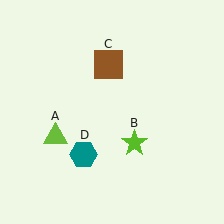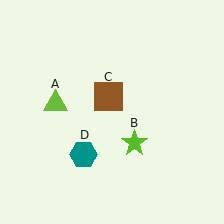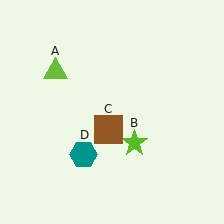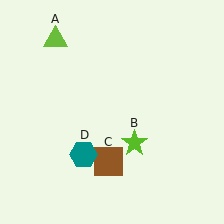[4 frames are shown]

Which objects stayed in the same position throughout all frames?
Lime star (object B) and teal hexagon (object D) remained stationary.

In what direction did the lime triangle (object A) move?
The lime triangle (object A) moved up.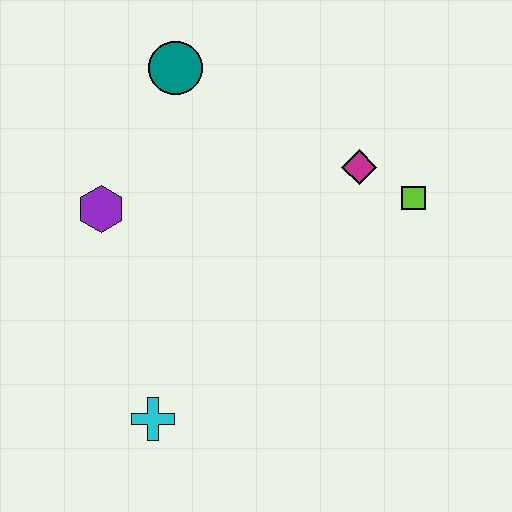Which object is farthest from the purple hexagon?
The lime square is farthest from the purple hexagon.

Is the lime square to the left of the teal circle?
No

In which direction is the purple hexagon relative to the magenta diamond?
The purple hexagon is to the left of the magenta diamond.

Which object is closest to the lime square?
The magenta diamond is closest to the lime square.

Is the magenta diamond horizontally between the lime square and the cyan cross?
Yes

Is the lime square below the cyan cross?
No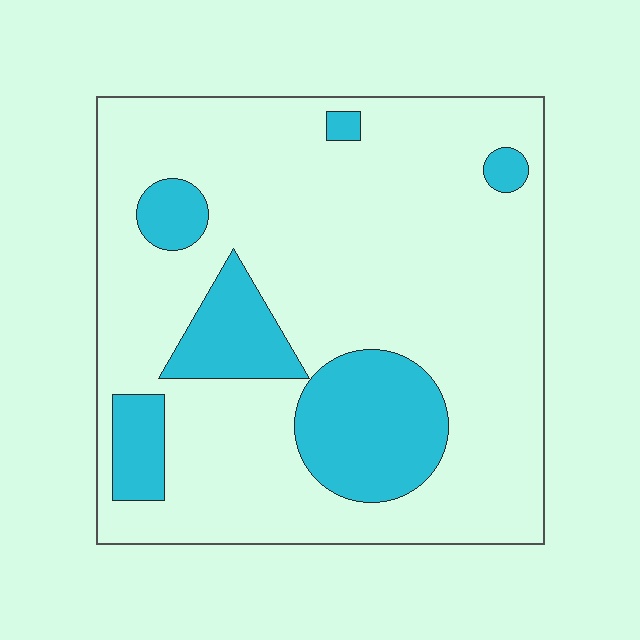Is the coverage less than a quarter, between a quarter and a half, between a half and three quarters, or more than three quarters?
Less than a quarter.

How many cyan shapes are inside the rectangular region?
6.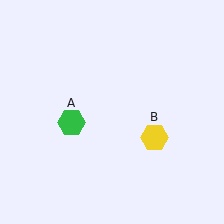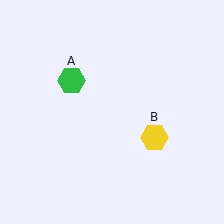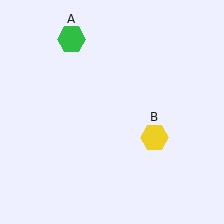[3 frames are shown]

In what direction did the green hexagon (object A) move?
The green hexagon (object A) moved up.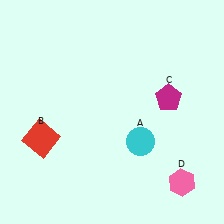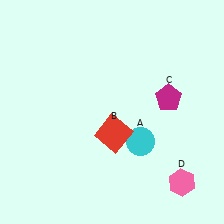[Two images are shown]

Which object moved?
The red square (B) moved right.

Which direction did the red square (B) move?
The red square (B) moved right.